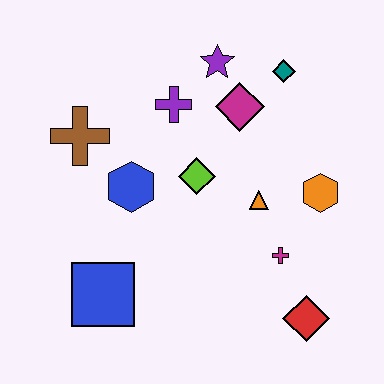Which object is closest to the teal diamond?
The magenta diamond is closest to the teal diamond.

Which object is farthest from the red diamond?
The brown cross is farthest from the red diamond.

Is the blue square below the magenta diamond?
Yes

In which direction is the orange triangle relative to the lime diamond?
The orange triangle is to the right of the lime diamond.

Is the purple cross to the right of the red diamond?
No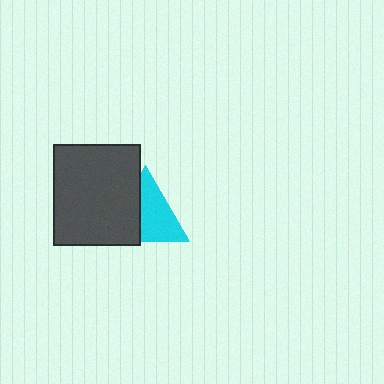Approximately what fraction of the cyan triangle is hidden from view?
Roughly 41% of the cyan triangle is hidden behind the dark gray rectangle.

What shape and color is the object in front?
The object in front is a dark gray rectangle.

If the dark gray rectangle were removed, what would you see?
You would see the complete cyan triangle.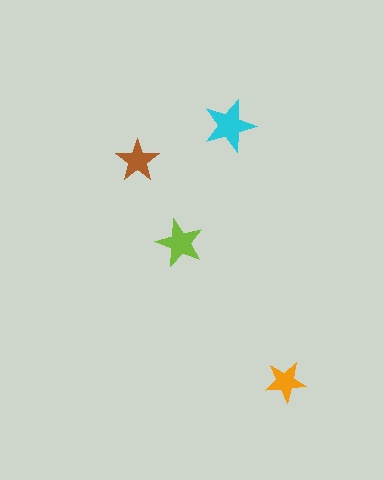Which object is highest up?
The cyan star is topmost.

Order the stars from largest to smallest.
the cyan one, the lime one, the brown one, the orange one.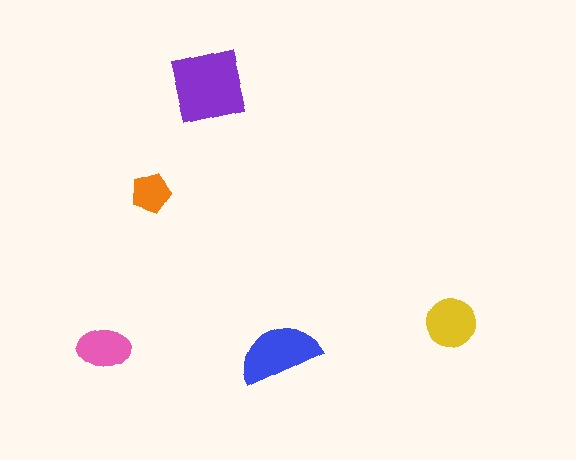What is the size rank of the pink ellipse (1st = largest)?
4th.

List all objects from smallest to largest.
The orange pentagon, the pink ellipse, the yellow circle, the blue semicircle, the purple square.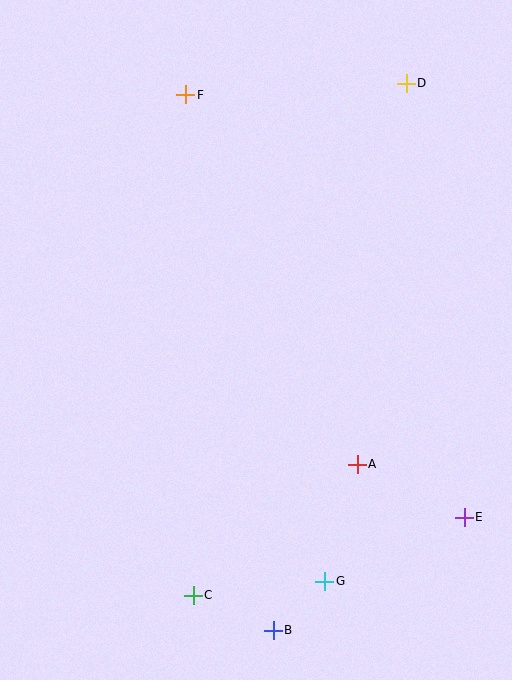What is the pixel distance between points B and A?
The distance between B and A is 186 pixels.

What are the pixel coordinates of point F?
Point F is at (186, 95).